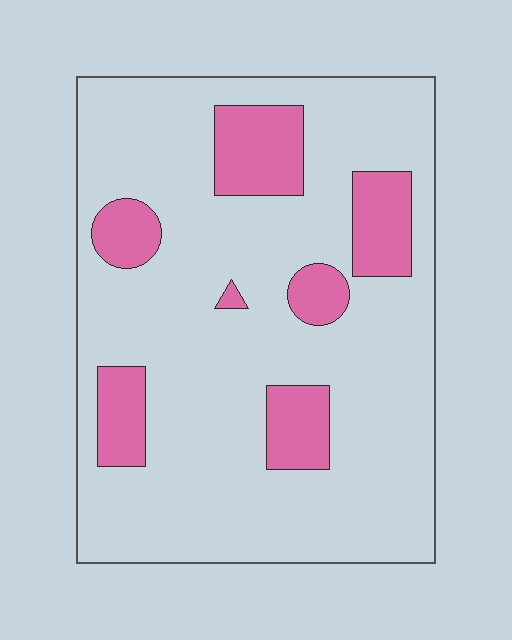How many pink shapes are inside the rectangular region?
7.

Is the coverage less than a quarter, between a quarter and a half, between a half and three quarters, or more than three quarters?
Less than a quarter.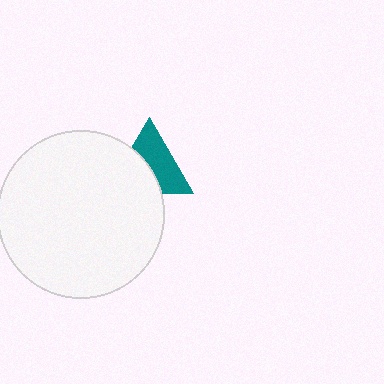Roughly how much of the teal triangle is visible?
About half of it is visible (roughly 56%).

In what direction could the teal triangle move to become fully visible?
The teal triangle could move toward the upper-right. That would shift it out from behind the white circle entirely.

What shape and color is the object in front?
The object in front is a white circle.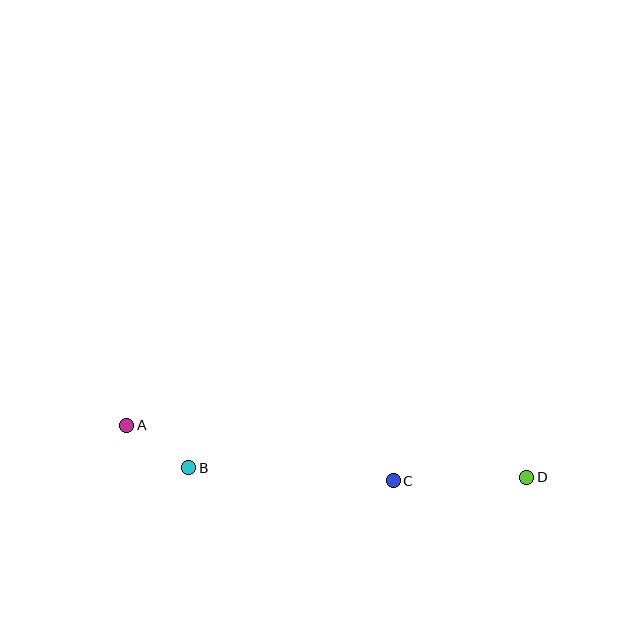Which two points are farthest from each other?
Points A and D are farthest from each other.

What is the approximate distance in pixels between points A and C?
The distance between A and C is approximately 272 pixels.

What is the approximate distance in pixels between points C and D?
The distance between C and D is approximately 133 pixels.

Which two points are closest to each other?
Points A and B are closest to each other.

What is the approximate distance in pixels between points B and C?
The distance between B and C is approximately 205 pixels.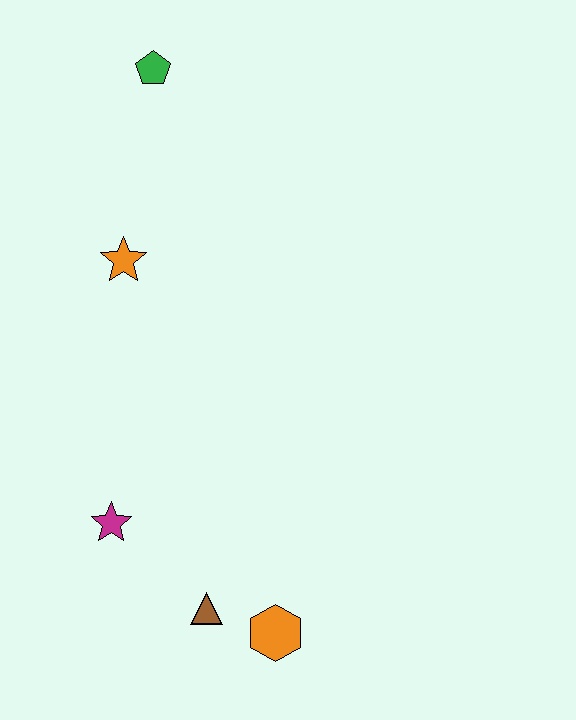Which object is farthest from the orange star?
The orange hexagon is farthest from the orange star.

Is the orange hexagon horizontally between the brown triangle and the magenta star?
No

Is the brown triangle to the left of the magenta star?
No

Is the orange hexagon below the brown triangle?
Yes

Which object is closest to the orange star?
The green pentagon is closest to the orange star.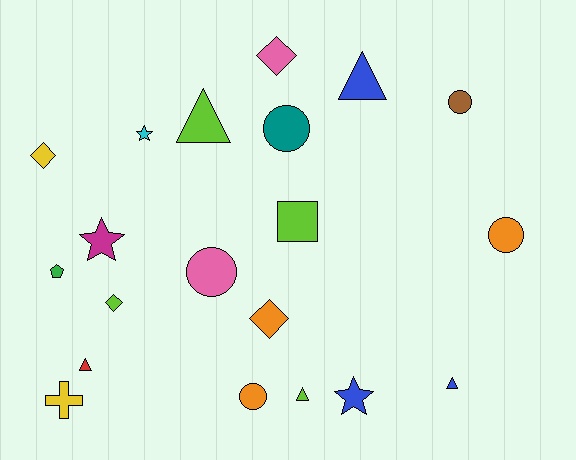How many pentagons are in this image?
There is 1 pentagon.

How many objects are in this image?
There are 20 objects.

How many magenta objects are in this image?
There is 1 magenta object.